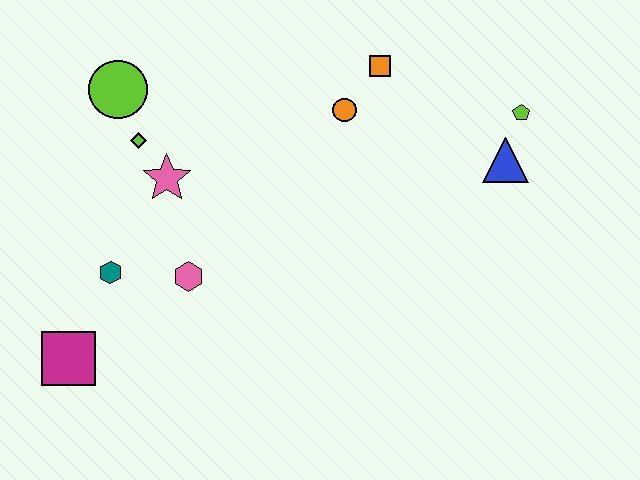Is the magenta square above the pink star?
No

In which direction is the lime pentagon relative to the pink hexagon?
The lime pentagon is to the right of the pink hexagon.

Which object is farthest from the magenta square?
The lime pentagon is farthest from the magenta square.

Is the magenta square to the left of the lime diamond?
Yes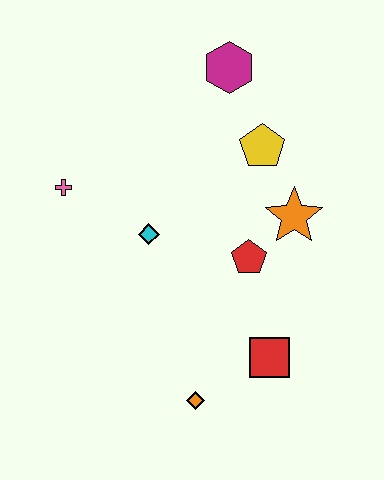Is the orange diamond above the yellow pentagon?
No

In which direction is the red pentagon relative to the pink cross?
The red pentagon is to the right of the pink cross.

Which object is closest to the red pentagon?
The orange star is closest to the red pentagon.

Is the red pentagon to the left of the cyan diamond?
No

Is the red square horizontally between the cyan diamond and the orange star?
Yes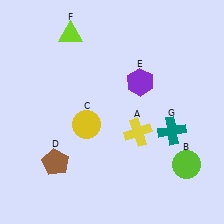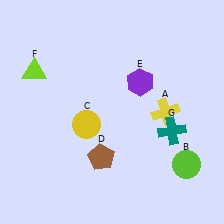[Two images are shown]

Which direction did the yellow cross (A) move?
The yellow cross (A) moved right.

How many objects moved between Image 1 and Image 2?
3 objects moved between the two images.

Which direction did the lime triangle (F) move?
The lime triangle (F) moved down.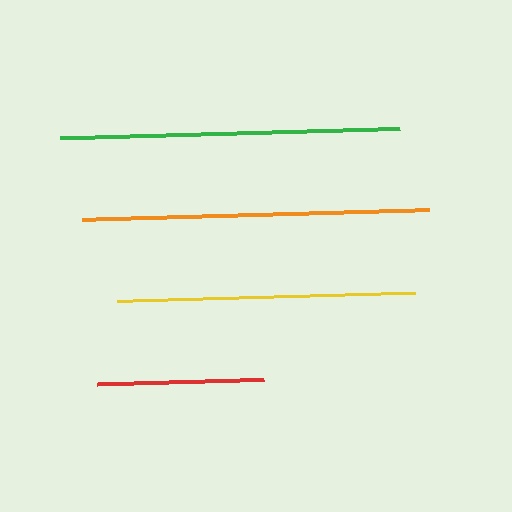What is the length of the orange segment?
The orange segment is approximately 347 pixels long.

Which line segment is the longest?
The orange line is the longest at approximately 347 pixels.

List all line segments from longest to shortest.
From longest to shortest: orange, green, yellow, red.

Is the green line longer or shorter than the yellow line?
The green line is longer than the yellow line.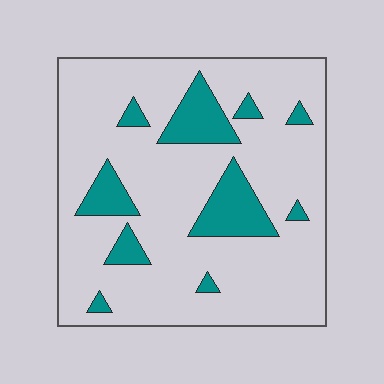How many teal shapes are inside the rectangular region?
10.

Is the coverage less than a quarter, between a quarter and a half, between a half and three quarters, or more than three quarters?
Less than a quarter.